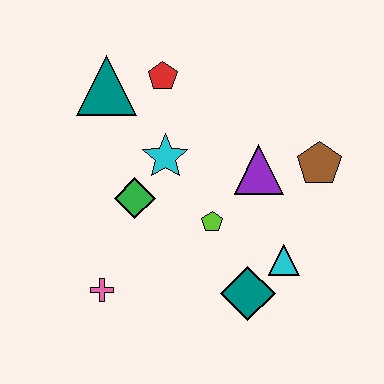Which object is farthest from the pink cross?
The brown pentagon is farthest from the pink cross.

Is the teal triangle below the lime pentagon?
No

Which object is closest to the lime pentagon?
The purple triangle is closest to the lime pentagon.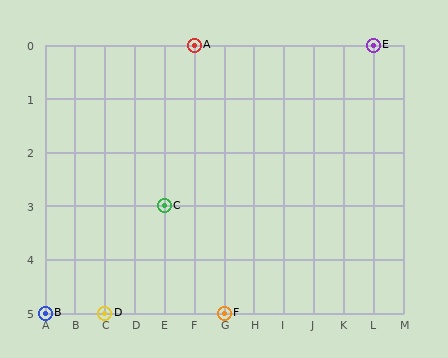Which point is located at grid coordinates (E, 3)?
Point C is at (E, 3).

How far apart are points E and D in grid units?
Points E and D are 9 columns and 5 rows apart (about 10.3 grid units diagonally).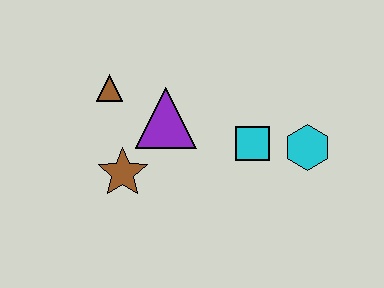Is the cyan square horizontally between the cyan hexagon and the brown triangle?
Yes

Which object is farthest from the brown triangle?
The cyan hexagon is farthest from the brown triangle.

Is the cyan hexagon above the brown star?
Yes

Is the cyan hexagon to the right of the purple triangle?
Yes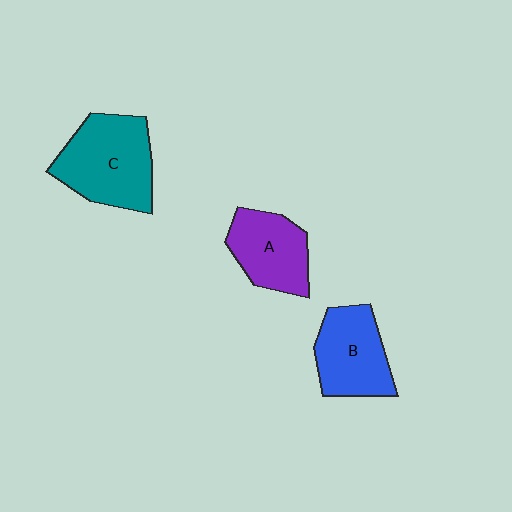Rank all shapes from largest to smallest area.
From largest to smallest: C (teal), B (blue), A (purple).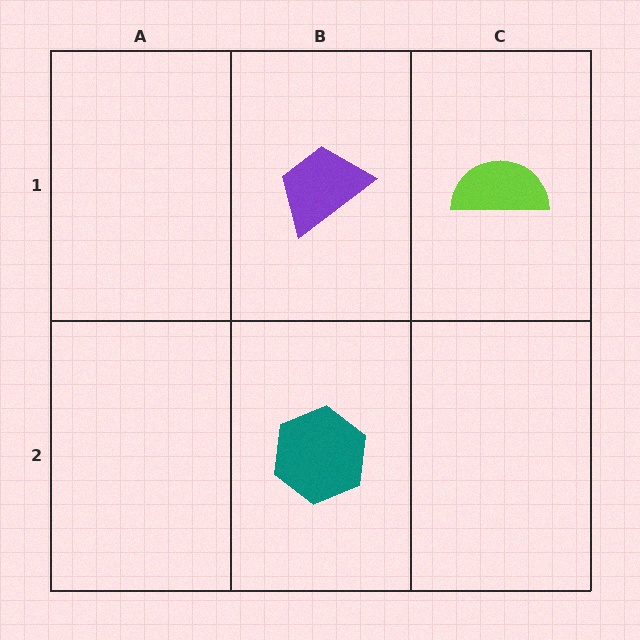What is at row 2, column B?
A teal hexagon.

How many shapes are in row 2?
1 shape.